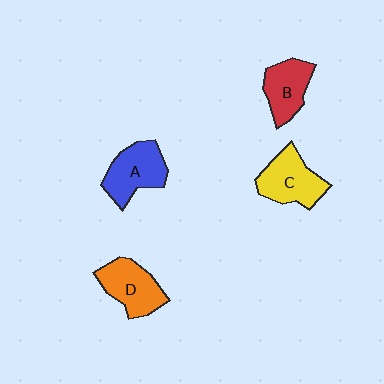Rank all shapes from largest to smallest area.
From largest to smallest: C (yellow), A (blue), D (orange), B (red).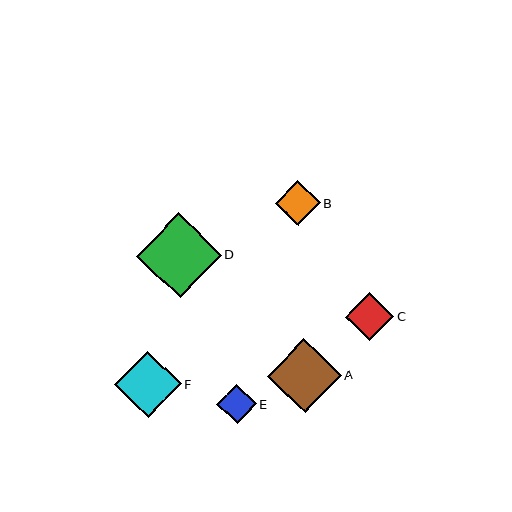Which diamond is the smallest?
Diamond E is the smallest with a size of approximately 40 pixels.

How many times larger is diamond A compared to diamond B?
Diamond A is approximately 1.6 times the size of diamond B.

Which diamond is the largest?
Diamond D is the largest with a size of approximately 85 pixels.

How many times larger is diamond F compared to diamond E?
Diamond F is approximately 1.7 times the size of diamond E.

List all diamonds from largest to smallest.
From largest to smallest: D, A, F, C, B, E.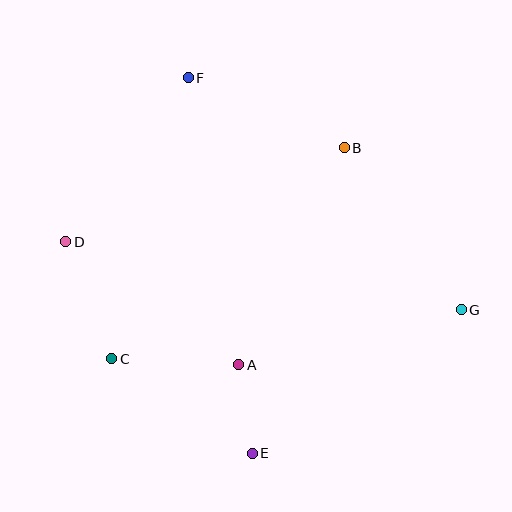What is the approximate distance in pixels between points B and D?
The distance between B and D is approximately 294 pixels.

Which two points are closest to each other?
Points A and E are closest to each other.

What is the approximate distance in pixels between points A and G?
The distance between A and G is approximately 229 pixels.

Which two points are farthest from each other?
Points D and G are farthest from each other.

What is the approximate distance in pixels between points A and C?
The distance between A and C is approximately 127 pixels.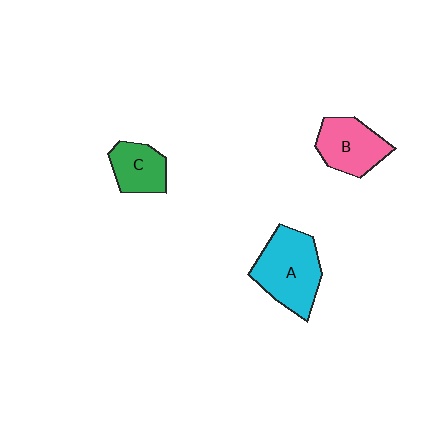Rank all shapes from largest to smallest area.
From largest to smallest: A (cyan), B (pink), C (green).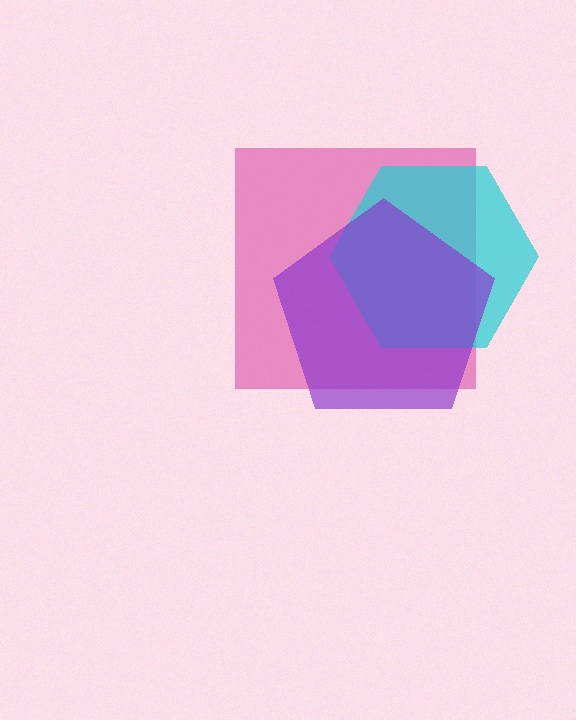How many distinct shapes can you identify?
There are 3 distinct shapes: a pink square, a cyan hexagon, a purple pentagon.